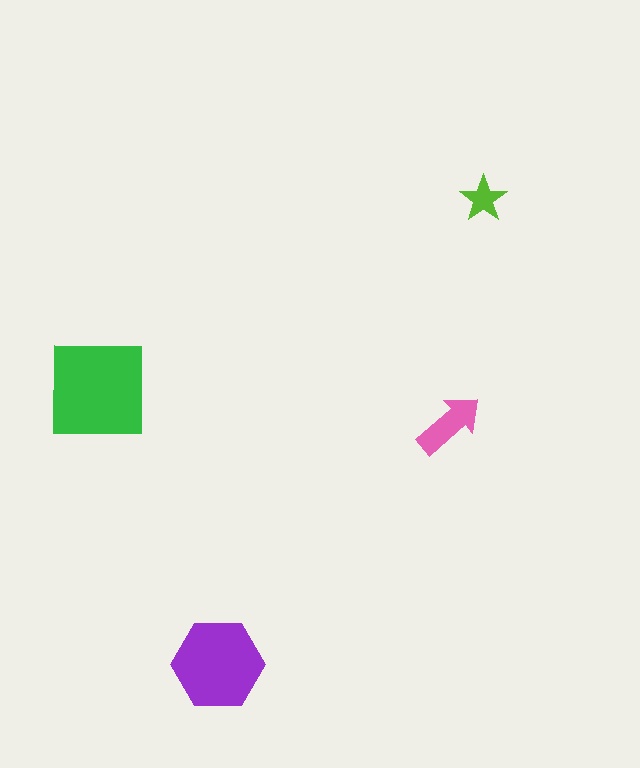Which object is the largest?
The green square.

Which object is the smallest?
The lime star.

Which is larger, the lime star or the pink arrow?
The pink arrow.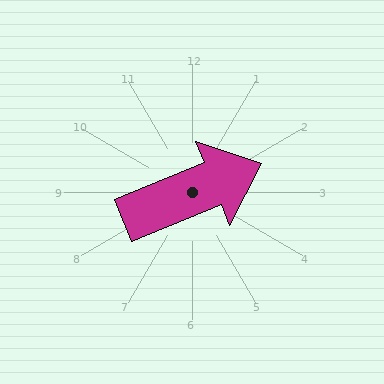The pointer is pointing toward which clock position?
Roughly 2 o'clock.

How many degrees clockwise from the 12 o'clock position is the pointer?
Approximately 68 degrees.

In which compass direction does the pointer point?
East.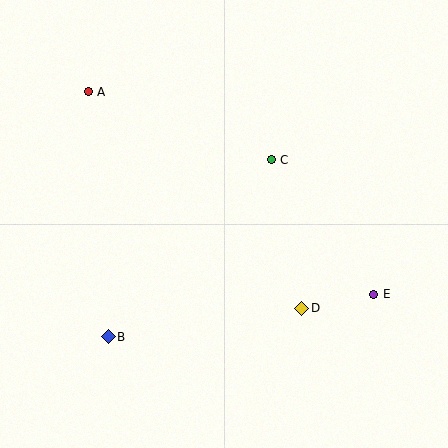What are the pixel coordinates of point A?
Point A is at (88, 92).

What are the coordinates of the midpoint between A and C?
The midpoint between A and C is at (180, 126).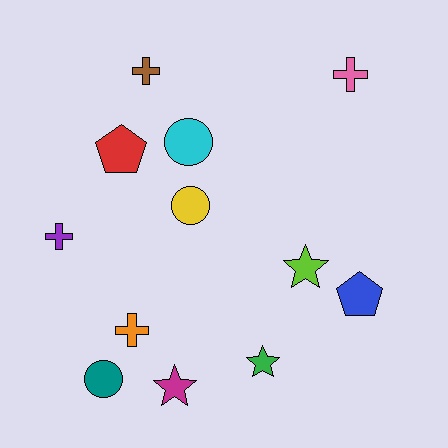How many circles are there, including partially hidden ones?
There are 3 circles.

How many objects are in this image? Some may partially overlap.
There are 12 objects.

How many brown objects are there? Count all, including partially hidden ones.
There is 1 brown object.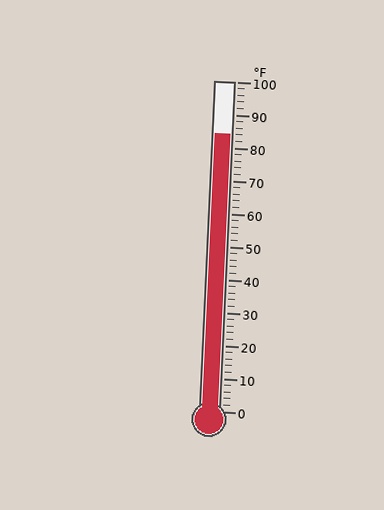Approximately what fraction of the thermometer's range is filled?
The thermometer is filled to approximately 85% of its range.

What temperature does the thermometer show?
The thermometer shows approximately 84°F.